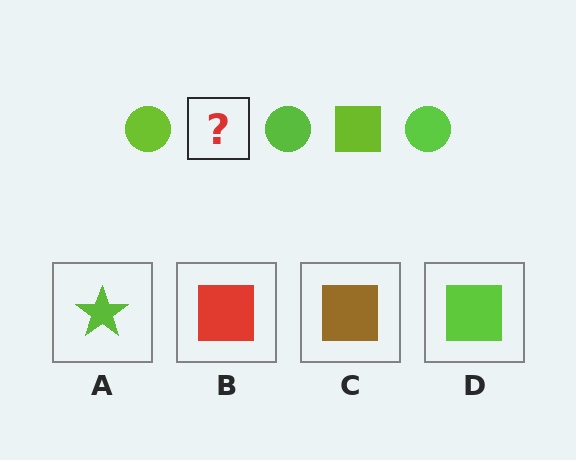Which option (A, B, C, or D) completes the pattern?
D.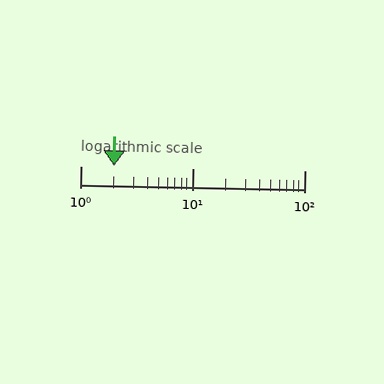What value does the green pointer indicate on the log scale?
The pointer indicates approximately 2.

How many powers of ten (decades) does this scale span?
The scale spans 2 decades, from 1 to 100.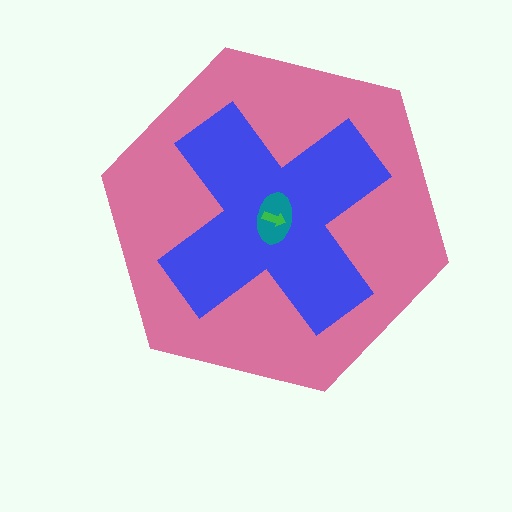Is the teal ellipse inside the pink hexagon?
Yes.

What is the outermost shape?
The pink hexagon.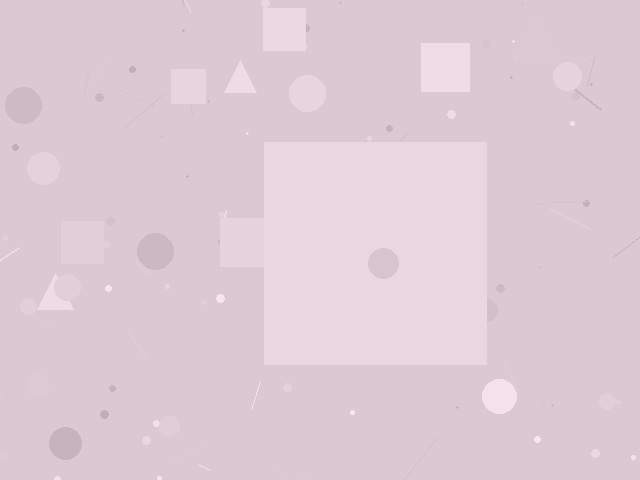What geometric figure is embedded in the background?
A square is embedded in the background.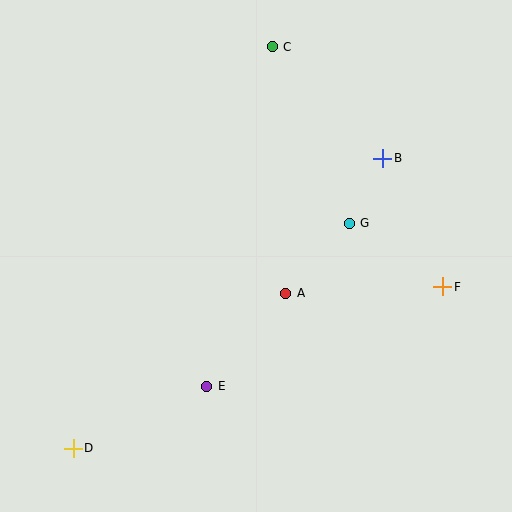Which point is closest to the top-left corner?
Point C is closest to the top-left corner.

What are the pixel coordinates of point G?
Point G is at (349, 223).